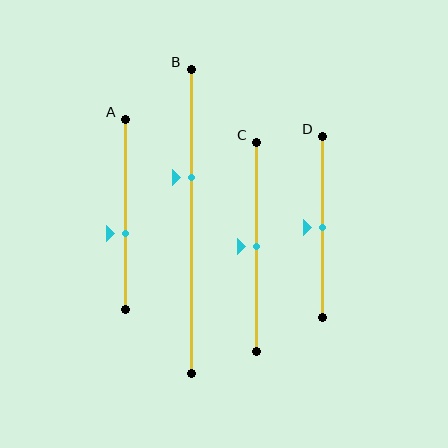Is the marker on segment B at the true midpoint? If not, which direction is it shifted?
No, the marker on segment B is shifted upward by about 14% of the segment length.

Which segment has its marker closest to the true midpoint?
Segment C has its marker closest to the true midpoint.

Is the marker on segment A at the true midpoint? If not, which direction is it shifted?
No, the marker on segment A is shifted downward by about 10% of the segment length.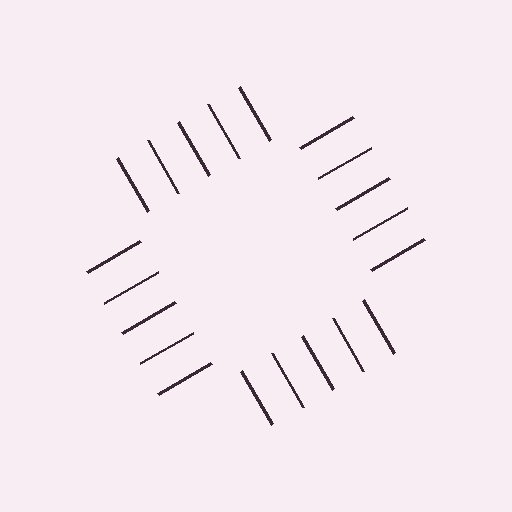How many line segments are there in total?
20 — 5 along each of the 4 edges.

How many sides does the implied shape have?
4 sides — the line-ends trace a square.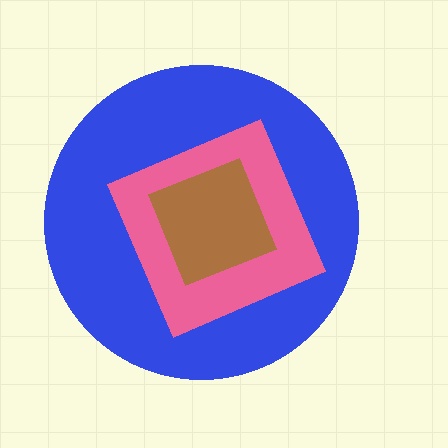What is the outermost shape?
The blue circle.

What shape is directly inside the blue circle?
The pink diamond.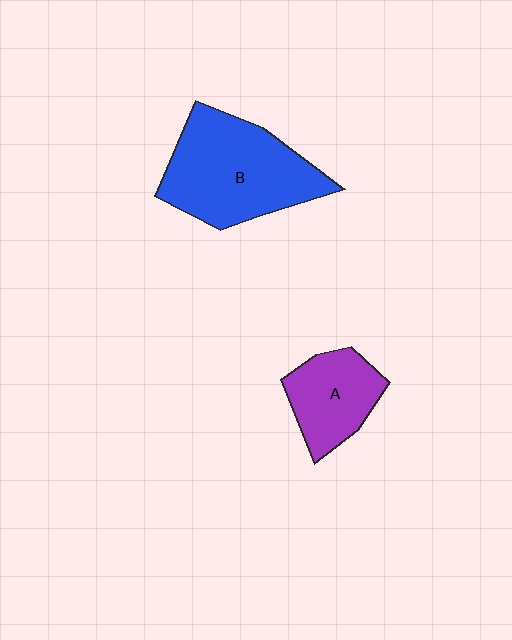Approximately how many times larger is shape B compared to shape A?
Approximately 1.8 times.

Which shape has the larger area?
Shape B (blue).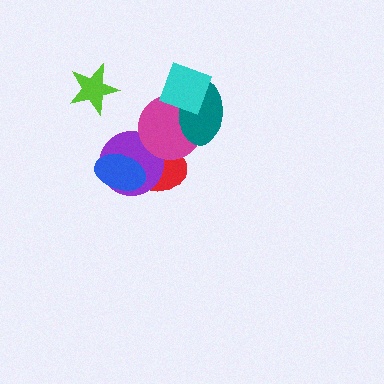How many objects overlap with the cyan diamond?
2 objects overlap with the cyan diamond.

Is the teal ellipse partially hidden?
Yes, it is partially covered by another shape.